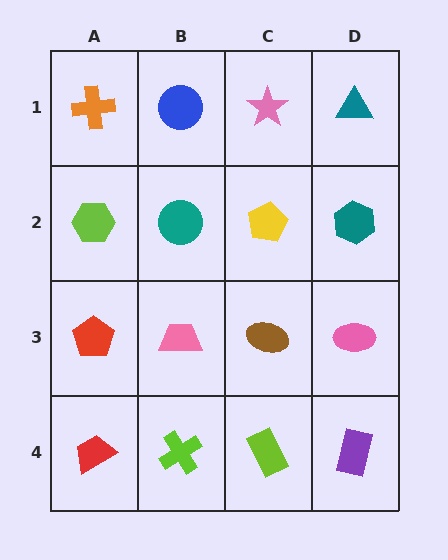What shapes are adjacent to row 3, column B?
A teal circle (row 2, column B), a lime cross (row 4, column B), a red pentagon (row 3, column A), a brown ellipse (row 3, column C).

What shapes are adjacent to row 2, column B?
A blue circle (row 1, column B), a pink trapezoid (row 3, column B), a lime hexagon (row 2, column A), a yellow pentagon (row 2, column C).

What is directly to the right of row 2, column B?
A yellow pentagon.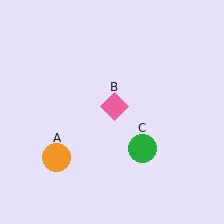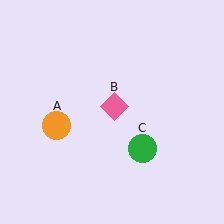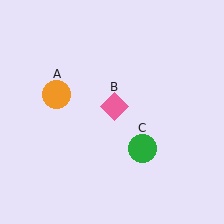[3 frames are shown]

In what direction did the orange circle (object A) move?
The orange circle (object A) moved up.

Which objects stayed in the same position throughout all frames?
Pink diamond (object B) and green circle (object C) remained stationary.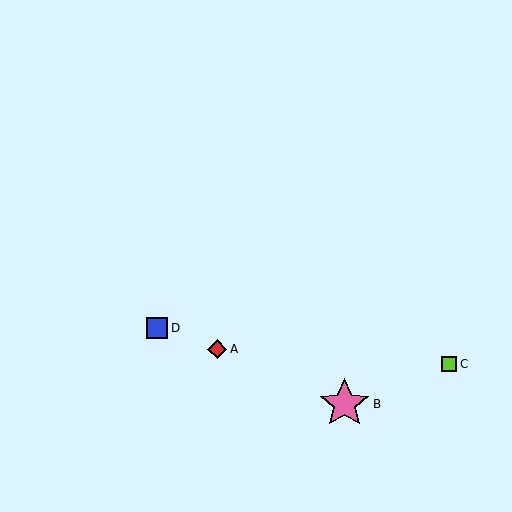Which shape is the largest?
The pink star (labeled B) is the largest.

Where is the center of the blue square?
The center of the blue square is at (157, 328).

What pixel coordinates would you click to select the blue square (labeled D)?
Click at (157, 328) to select the blue square D.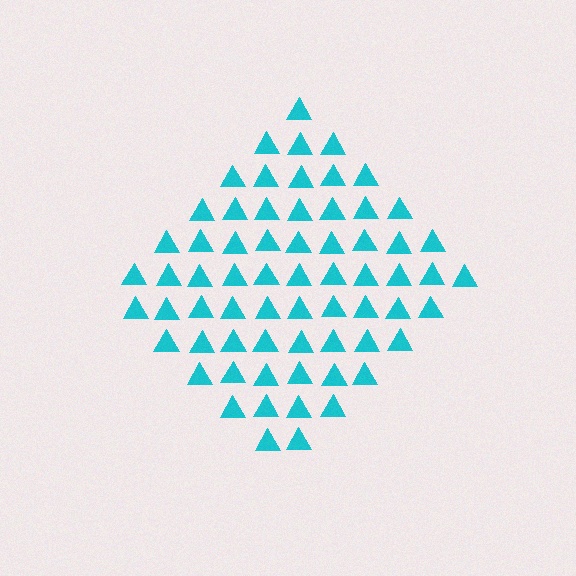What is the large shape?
The large shape is a diamond.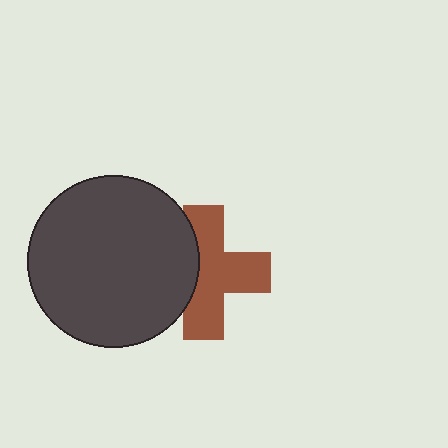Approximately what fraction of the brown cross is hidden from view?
Roughly 34% of the brown cross is hidden behind the dark gray circle.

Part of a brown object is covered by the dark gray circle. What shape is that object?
It is a cross.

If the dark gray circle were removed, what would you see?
You would see the complete brown cross.